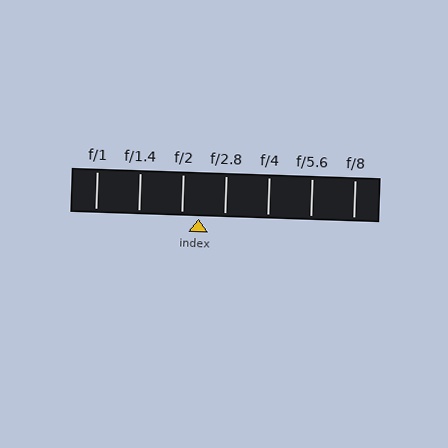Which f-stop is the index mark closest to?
The index mark is closest to f/2.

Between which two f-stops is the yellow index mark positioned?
The index mark is between f/2 and f/2.8.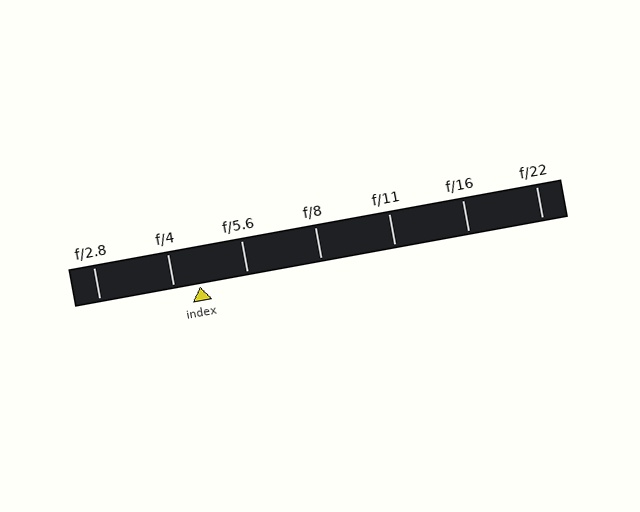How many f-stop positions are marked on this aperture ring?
There are 7 f-stop positions marked.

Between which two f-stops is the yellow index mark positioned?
The index mark is between f/4 and f/5.6.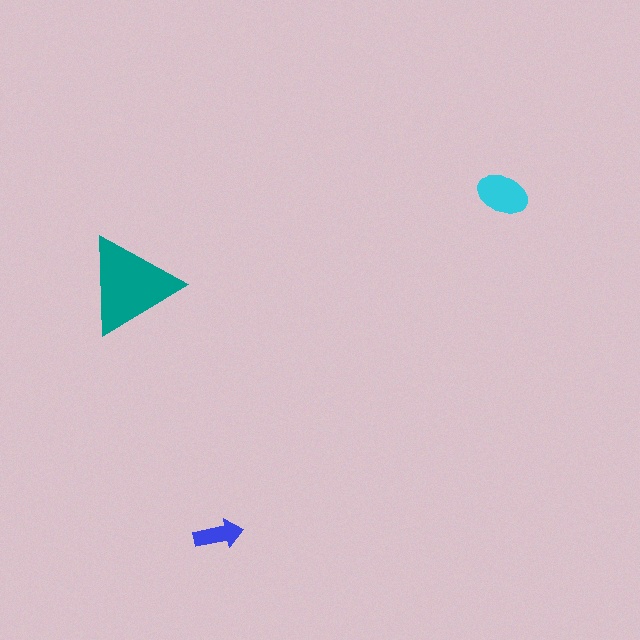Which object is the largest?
The teal triangle.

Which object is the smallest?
The blue arrow.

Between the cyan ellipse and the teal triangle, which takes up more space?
The teal triangle.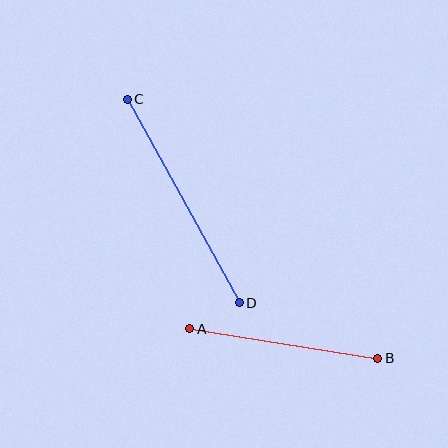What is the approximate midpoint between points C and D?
The midpoint is at approximately (183, 201) pixels.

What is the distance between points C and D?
The distance is approximately 232 pixels.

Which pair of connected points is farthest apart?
Points C and D are farthest apart.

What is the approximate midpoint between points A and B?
The midpoint is at approximately (284, 344) pixels.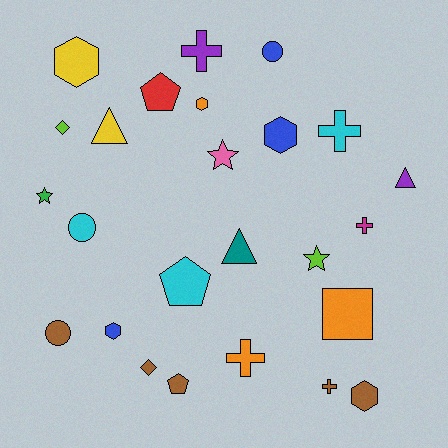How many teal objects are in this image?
There is 1 teal object.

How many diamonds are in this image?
There are 2 diamonds.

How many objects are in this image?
There are 25 objects.